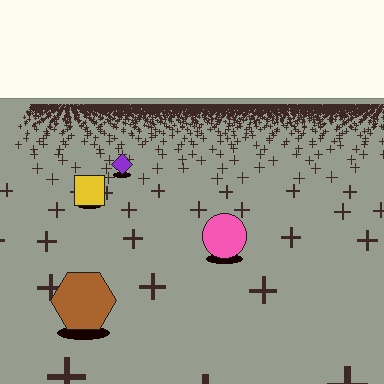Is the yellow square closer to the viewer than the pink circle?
No. The pink circle is closer — you can tell from the texture gradient: the ground texture is coarser near it.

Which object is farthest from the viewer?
The purple diamond is farthest from the viewer. It appears smaller and the ground texture around it is denser.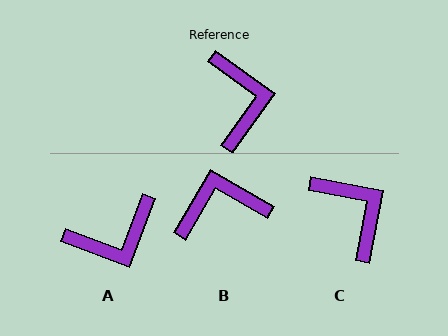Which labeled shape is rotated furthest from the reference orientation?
B, about 95 degrees away.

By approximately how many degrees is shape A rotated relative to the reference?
Approximately 74 degrees clockwise.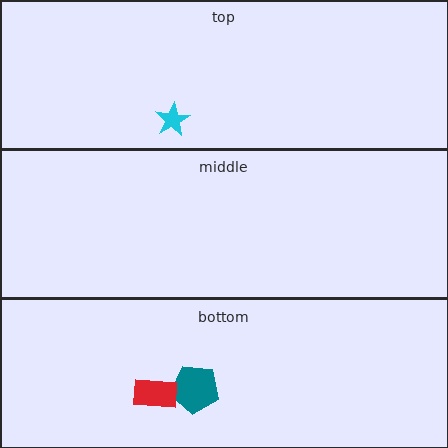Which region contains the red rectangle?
The bottom region.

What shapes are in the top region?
The cyan star.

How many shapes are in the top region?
1.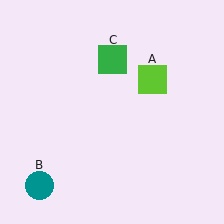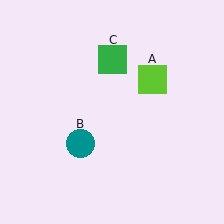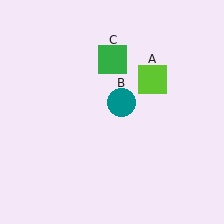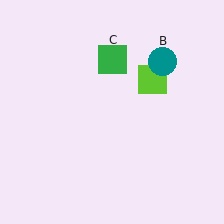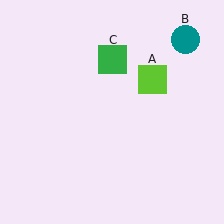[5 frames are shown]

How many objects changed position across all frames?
1 object changed position: teal circle (object B).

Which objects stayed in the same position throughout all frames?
Lime square (object A) and green square (object C) remained stationary.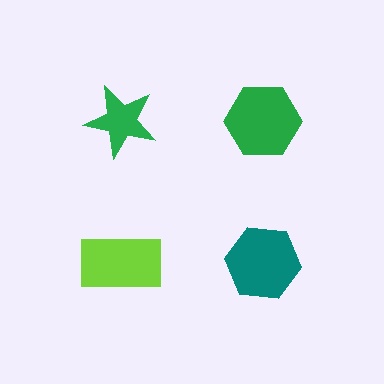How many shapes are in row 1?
2 shapes.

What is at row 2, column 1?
A lime rectangle.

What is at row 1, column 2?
A green hexagon.